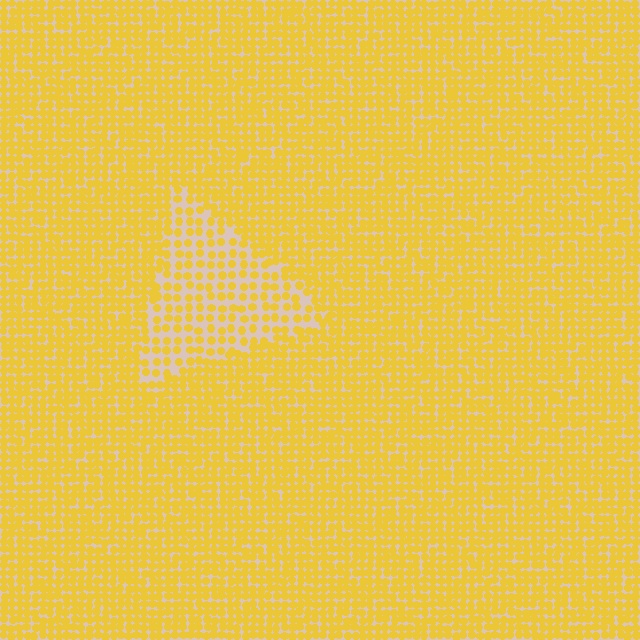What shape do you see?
I see a triangle.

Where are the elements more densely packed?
The elements are more densely packed outside the triangle boundary.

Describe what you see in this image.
The image contains small yellow elements arranged at two different densities. A triangle-shaped region is visible where the elements are less densely packed than the surrounding area.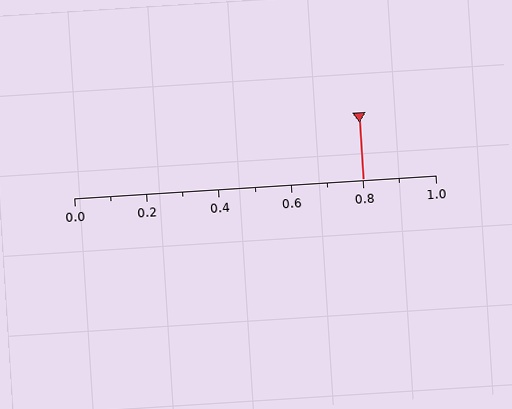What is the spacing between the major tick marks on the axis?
The major ticks are spaced 0.2 apart.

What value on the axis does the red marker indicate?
The marker indicates approximately 0.8.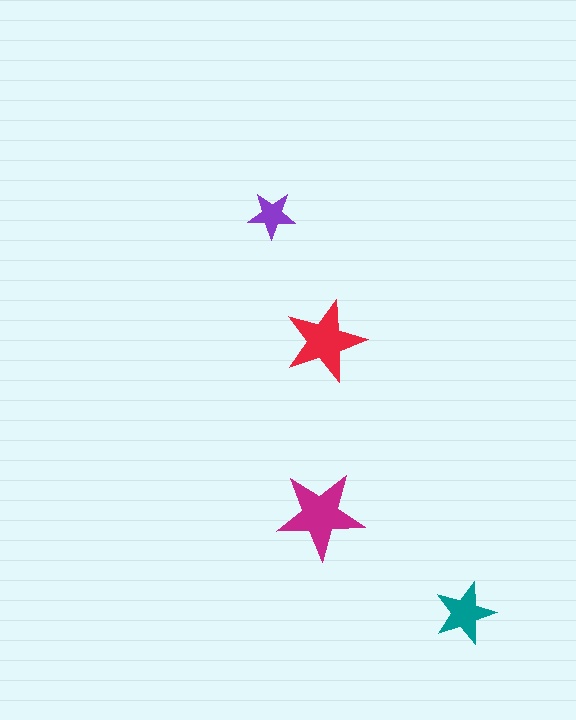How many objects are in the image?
There are 4 objects in the image.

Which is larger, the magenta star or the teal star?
The magenta one.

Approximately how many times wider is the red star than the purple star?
About 1.5 times wider.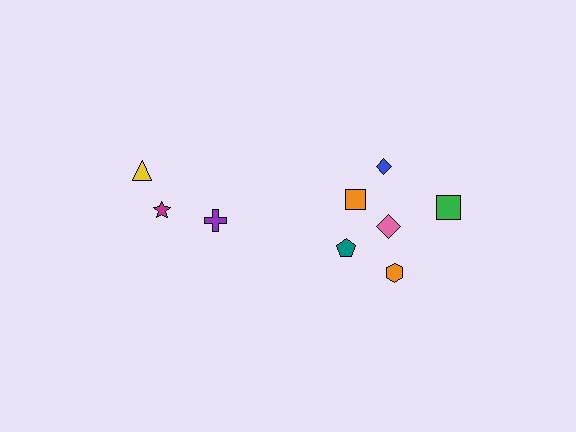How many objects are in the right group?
There are 6 objects.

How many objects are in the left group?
There are 3 objects.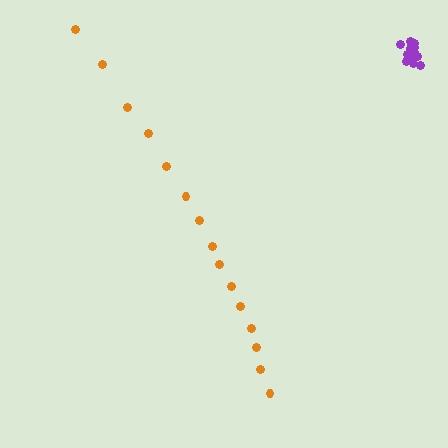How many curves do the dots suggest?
There are 2 distinct paths.